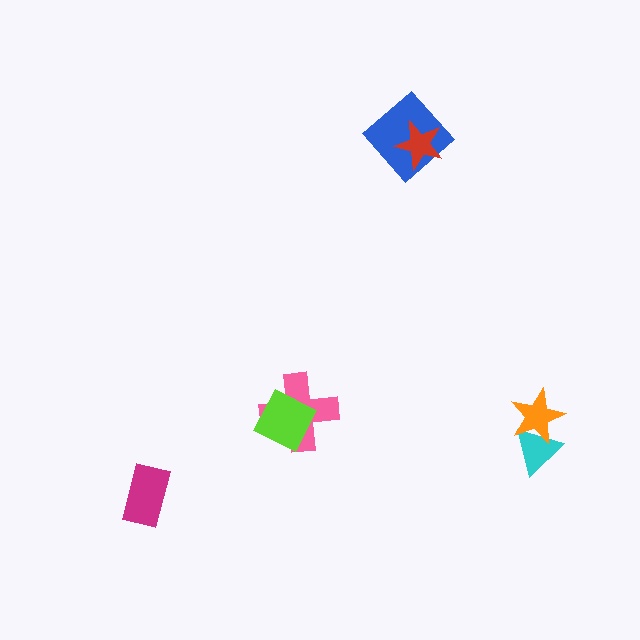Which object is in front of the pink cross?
The lime diamond is in front of the pink cross.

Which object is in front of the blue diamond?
The red star is in front of the blue diamond.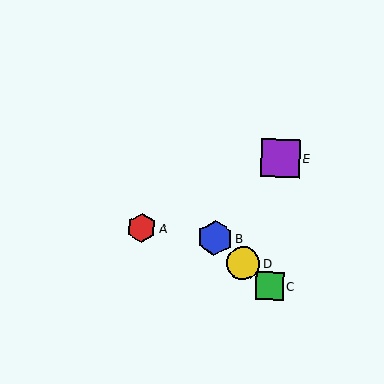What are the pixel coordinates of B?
Object B is at (215, 238).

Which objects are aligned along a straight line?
Objects B, C, D are aligned along a straight line.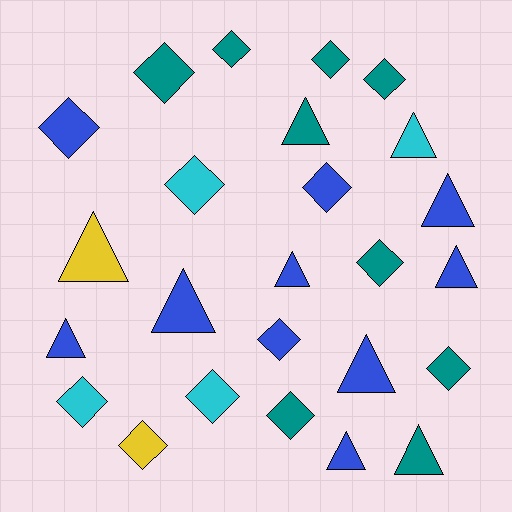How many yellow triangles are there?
There is 1 yellow triangle.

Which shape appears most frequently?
Diamond, with 14 objects.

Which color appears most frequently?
Blue, with 10 objects.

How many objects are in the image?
There are 25 objects.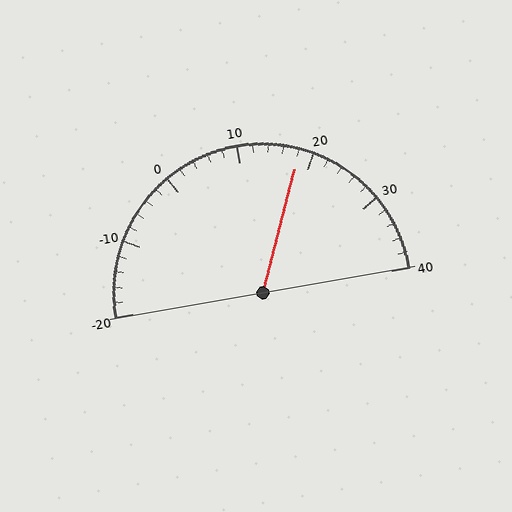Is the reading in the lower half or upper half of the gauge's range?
The reading is in the upper half of the range (-20 to 40).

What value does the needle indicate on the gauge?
The needle indicates approximately 18.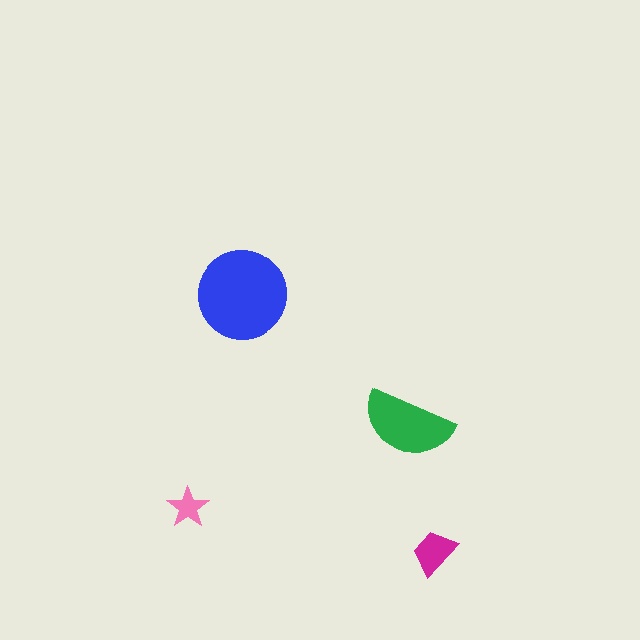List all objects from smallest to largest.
The pink star, the magenta trapezoid, the green semicircle, the blue circle.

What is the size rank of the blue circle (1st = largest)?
1st.